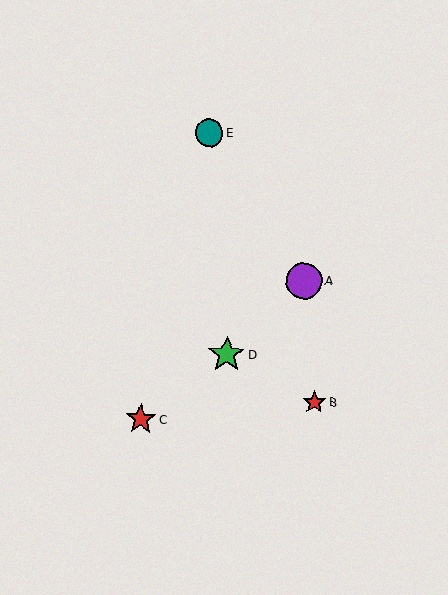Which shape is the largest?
The green star (labeled D) is the largest.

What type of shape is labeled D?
Shape D is a green star.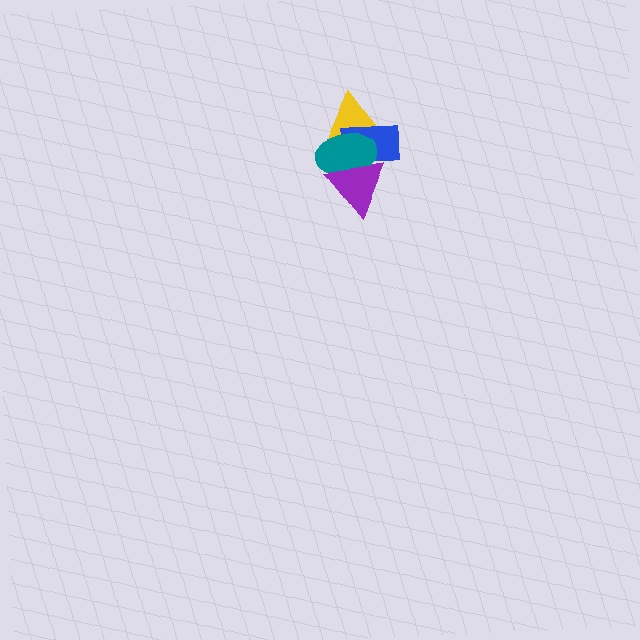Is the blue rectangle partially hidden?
Yes, it is partially covered by another shape.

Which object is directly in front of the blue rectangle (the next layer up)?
The teal ellipse is directly in front of the blue rectangle.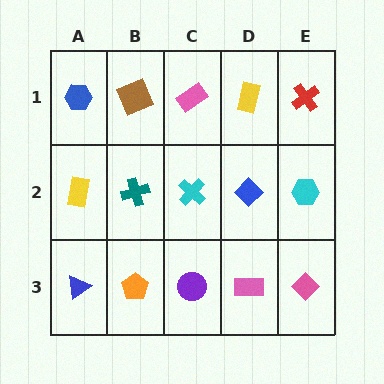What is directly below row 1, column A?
A yellow rectangle.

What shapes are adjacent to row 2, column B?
A brown square (row 1, column B), an orange pentagon (row 3, column B), a yellow rectangle (row 2, column A), a cyan cross (row 2, column C).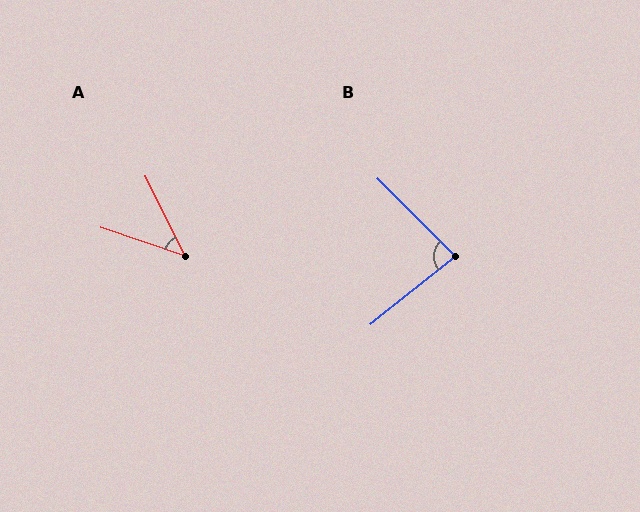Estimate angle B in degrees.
Approximately 84 degrees.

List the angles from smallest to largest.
A (45°), B (84°).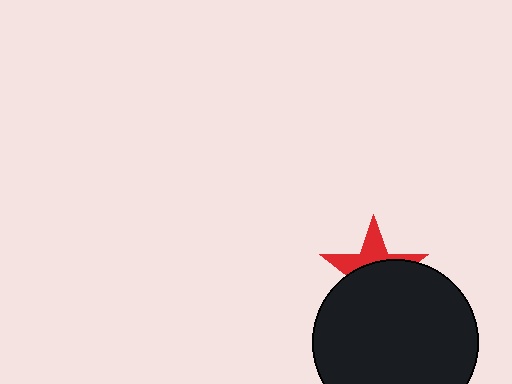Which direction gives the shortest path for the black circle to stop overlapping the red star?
Moving down gives the shortest separation.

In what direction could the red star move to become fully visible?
The red star could move up. That would shift it out from behind the black circle entirely.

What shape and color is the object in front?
The object in front is a black circle.